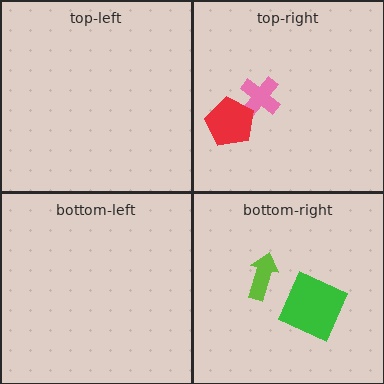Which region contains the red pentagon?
The top-right region.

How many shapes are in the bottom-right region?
2.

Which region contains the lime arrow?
The bottom-right region.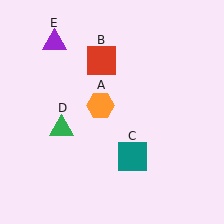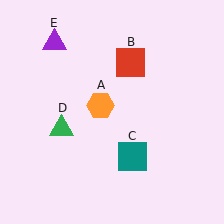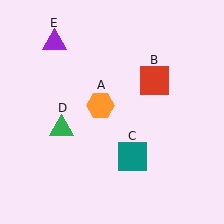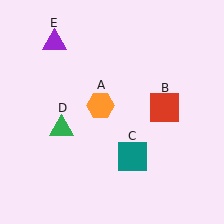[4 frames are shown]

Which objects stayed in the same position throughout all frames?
Orange hexagon (object A) and teal square (object C) and green triangle (object D) and purple triangle (object E) remained stationary.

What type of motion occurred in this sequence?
The red square (object B) rotated clockwise around the center of the scene.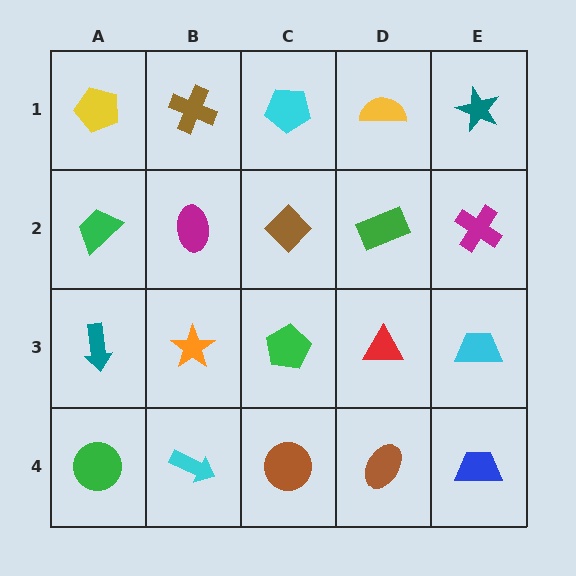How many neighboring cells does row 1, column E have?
2.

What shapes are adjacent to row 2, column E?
A teal star (row 1, column E), a cyan trapezoid (row 3, column E), a green rectangle (row 2, column D).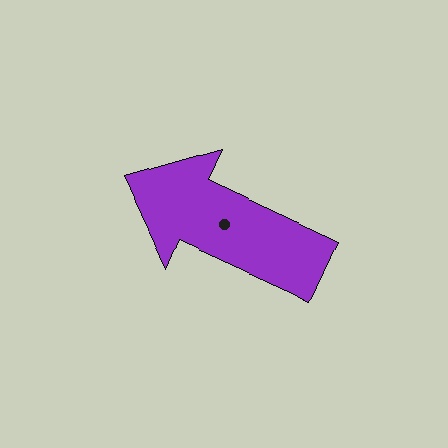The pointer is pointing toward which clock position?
Roughly 10 o'clock.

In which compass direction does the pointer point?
Northwest.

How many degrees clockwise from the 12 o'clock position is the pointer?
Approximately 295 degrees.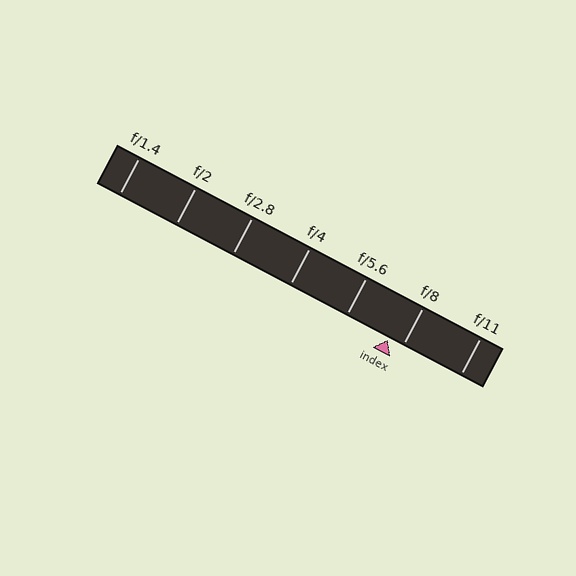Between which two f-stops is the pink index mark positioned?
The index mark is between f/5.6 and f/8.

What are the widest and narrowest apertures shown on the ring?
The widest aperture shown is f/1.4 and the narrowest is f/11.